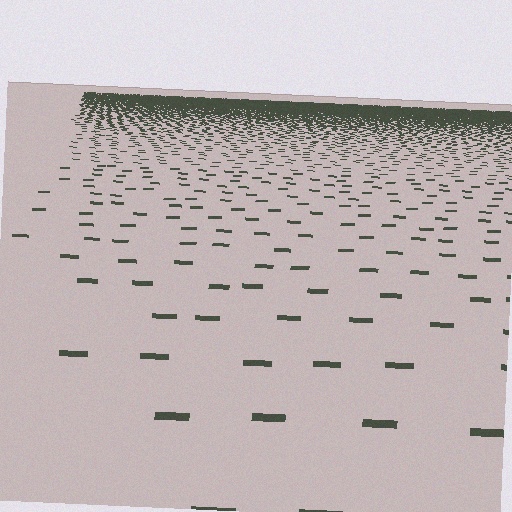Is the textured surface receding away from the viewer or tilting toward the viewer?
The surface is receding away from the viewer. Texture elements get smaller and denser toward the top.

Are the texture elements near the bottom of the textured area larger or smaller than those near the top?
Larger. Near the bottom, elements are closer to the viewer and appear at a bigger on-screen size.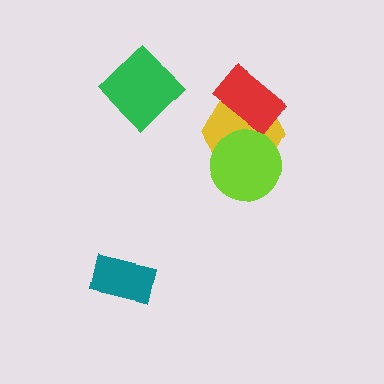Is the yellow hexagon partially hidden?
Yes, it is partially covered by another shape.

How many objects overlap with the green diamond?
0 objects overlap with the green diamond.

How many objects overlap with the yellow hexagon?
2 objects overlap with the yellow hexagon.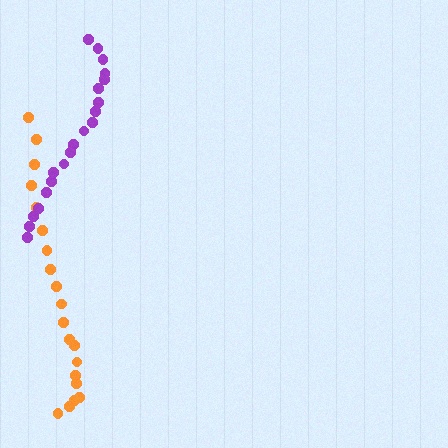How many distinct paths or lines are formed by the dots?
There are 2 distinct paths.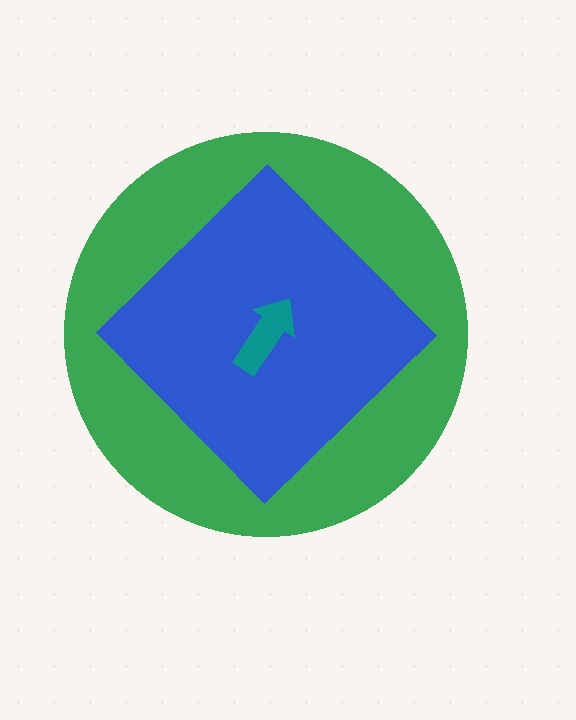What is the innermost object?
The teal arrow.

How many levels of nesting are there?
3.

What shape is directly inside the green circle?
The blue diamond.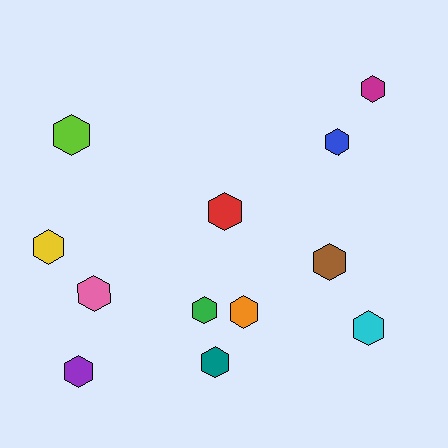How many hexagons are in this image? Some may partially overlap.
There are 12 hexagons.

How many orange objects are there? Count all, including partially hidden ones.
There is 1 orange object.